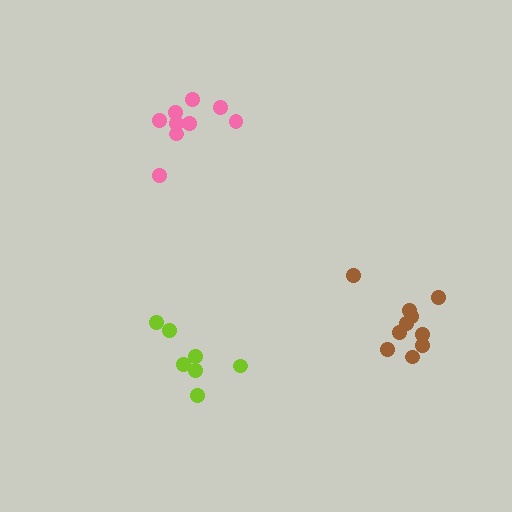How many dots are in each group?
Group 1: 9 dots, Group 2: 7 dots, Group 3: 10 dots (26 total).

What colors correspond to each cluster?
The clusters are colored: pink, lime, brown.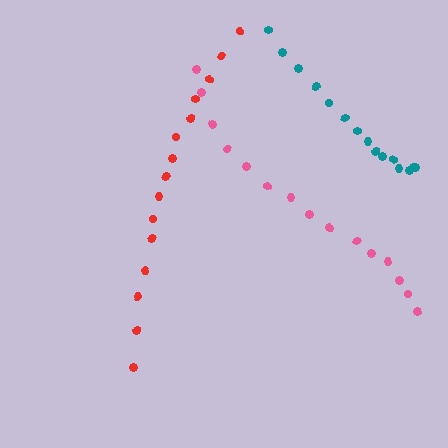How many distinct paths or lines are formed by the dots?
There are 3 distinct paths.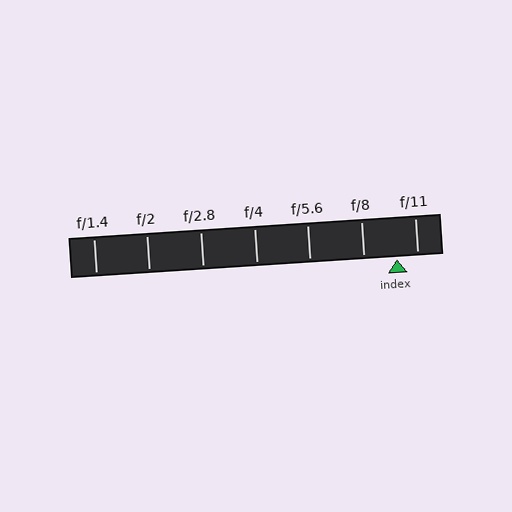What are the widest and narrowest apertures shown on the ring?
The widest aperture shown is f/1.4 and the narrowest is f/11.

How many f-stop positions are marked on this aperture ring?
There are 7 f-stop positions marked.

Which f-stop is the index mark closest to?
The index mark is closest to f/11.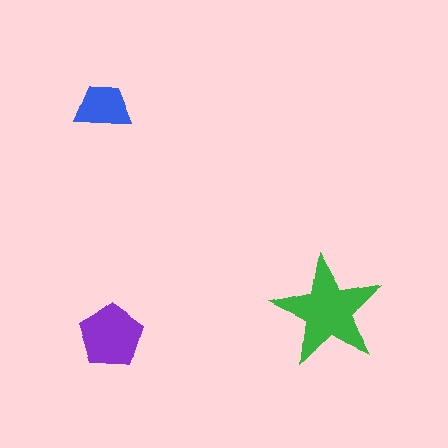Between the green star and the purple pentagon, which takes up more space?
The green star.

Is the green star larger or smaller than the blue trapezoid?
Larger.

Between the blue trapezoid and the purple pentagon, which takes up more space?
The purple pentagon.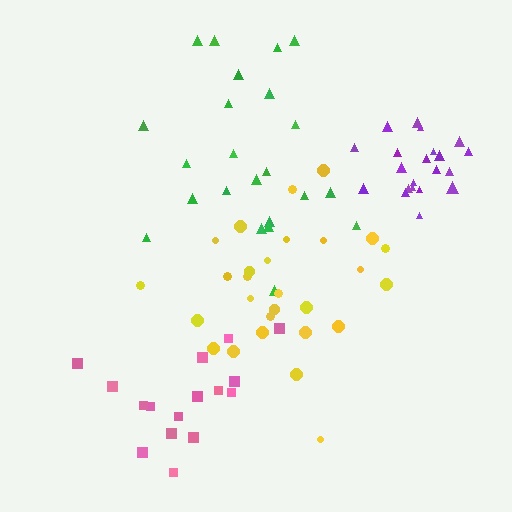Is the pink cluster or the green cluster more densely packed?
Pink.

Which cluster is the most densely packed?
Purple.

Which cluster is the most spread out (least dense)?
Green.